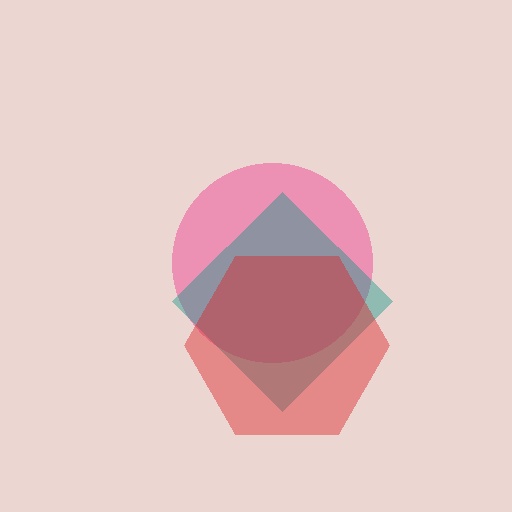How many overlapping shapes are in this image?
There are 3 overlapping shapes in the image.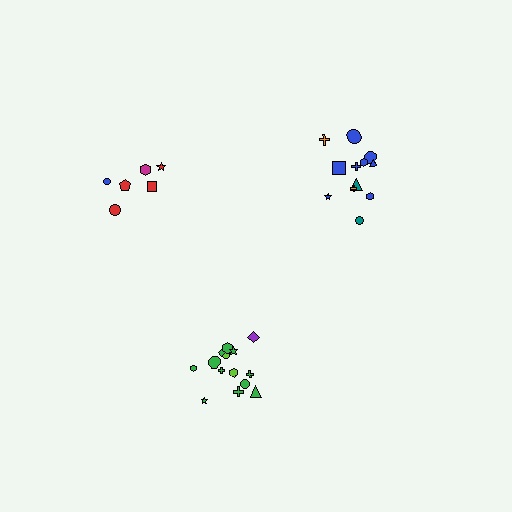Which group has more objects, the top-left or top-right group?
The top-right group.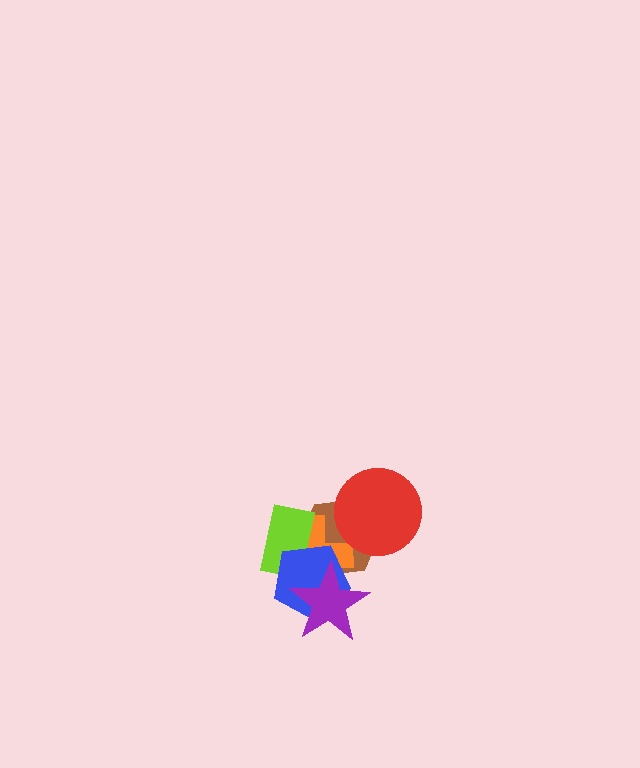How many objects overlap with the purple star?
3 objects overlap with the purple star.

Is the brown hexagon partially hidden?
Yes, it is partially covered by another shape.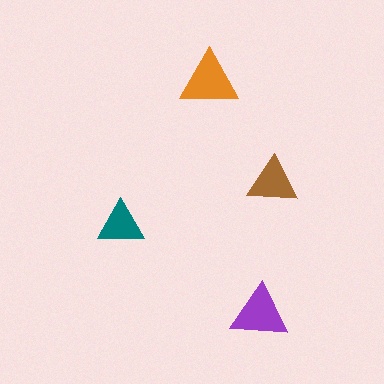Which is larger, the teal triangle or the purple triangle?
The purple one.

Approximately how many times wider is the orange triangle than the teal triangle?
About 1.5 times wider.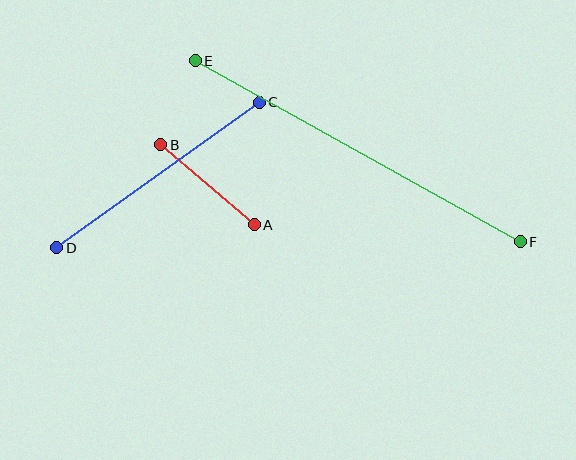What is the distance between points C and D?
The distance is approximately 249 pixels.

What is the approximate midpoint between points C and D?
The midpoint is at approximately (158, 175) pixels.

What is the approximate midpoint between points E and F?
The midpoint is at approximately (358, 151) pixels.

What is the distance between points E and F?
The distance is approximately 372 pixels.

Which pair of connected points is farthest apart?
Points E and F are farthest apart.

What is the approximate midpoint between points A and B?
The midpoint is at approximately (207, 185) pixels.